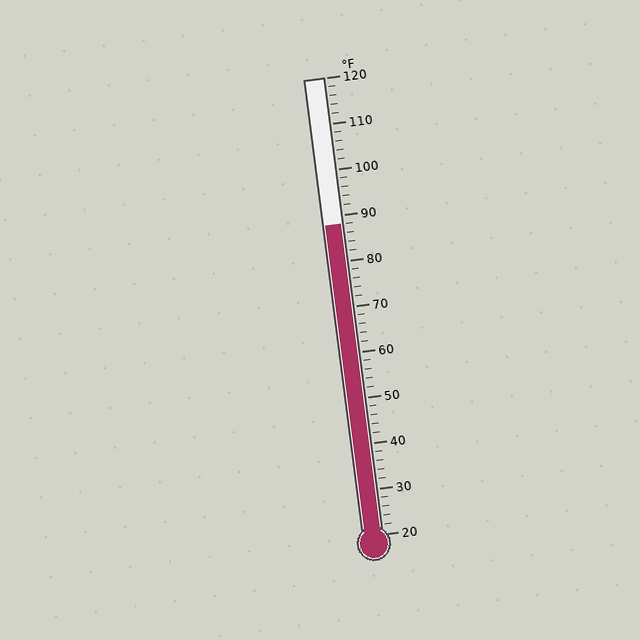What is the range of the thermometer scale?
The thermometer scale ranges from 20°F to 120°F.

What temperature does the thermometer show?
The thermometer shows approximately 88°F.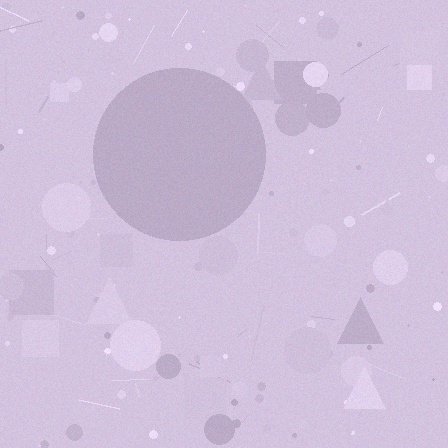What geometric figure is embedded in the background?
A circle is embedded in the background.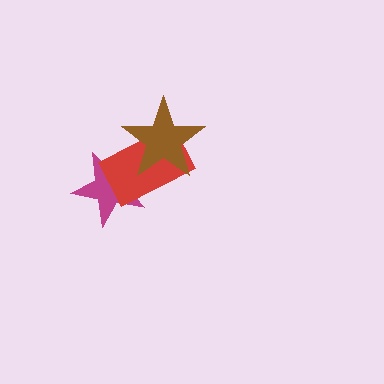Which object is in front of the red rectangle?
The brown star is in front of the red rectangle.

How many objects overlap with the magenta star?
2 objects overlap with the magenta star.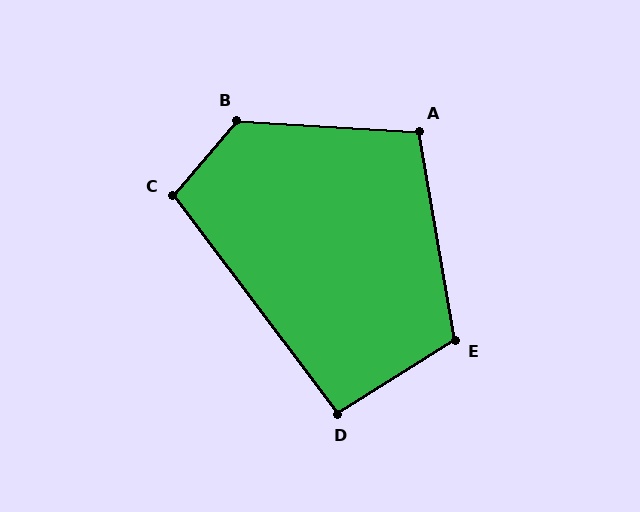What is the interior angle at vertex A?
Approximately 103 degrees (obtuse).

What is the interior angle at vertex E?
Approximately 112 degrees (obtuse).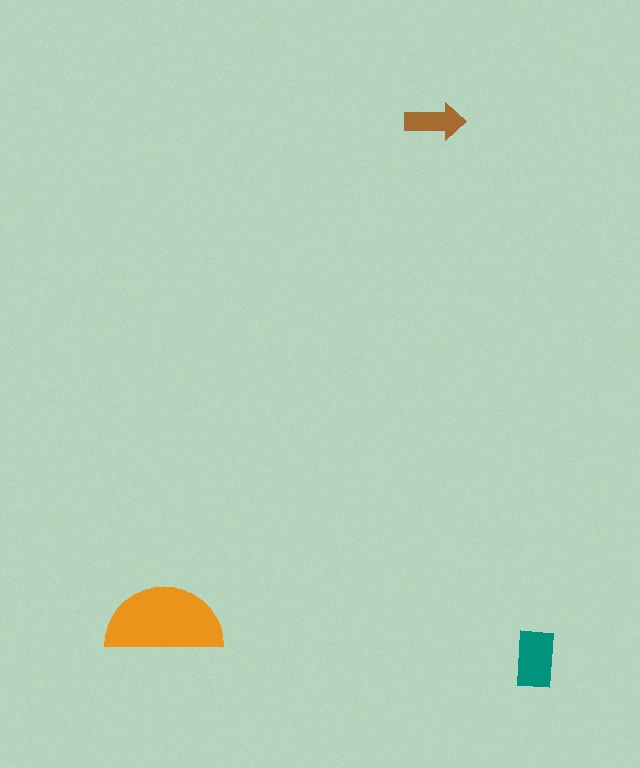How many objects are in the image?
There are 3 objects in the image.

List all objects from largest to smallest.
The orange semicircle, the teal rectangle, the brown arrow.